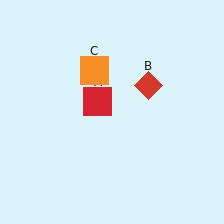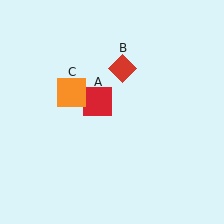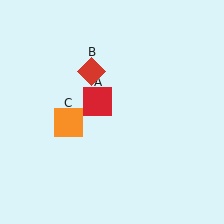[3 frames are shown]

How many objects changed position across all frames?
2 objects changed position: red diamond (object B), orange square (object C).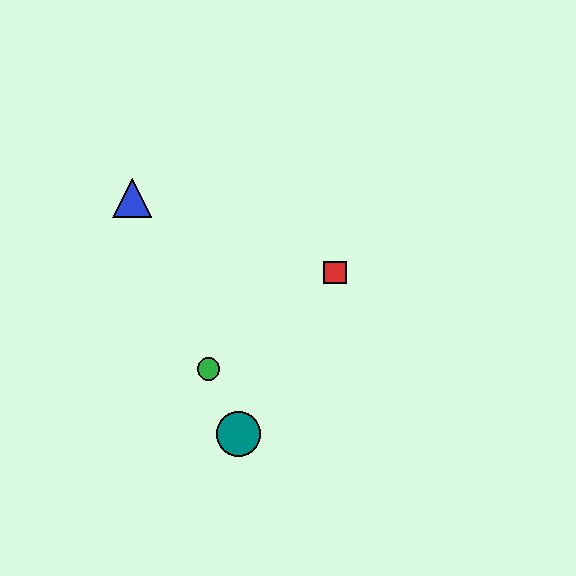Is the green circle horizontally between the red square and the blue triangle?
Yes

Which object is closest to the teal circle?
The green circle is closest to the teal circle.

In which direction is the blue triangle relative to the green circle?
The blue triangle is above the green circle.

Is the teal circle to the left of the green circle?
No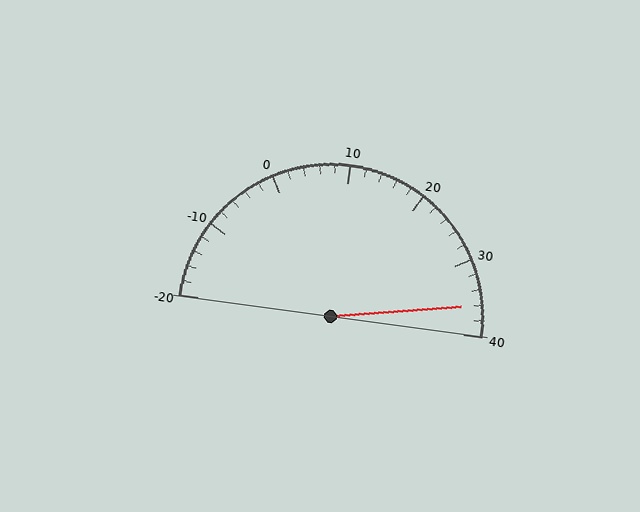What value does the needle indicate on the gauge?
The needle indicates approximately 36.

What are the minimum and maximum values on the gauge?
The gauge ranges from -20 to 40.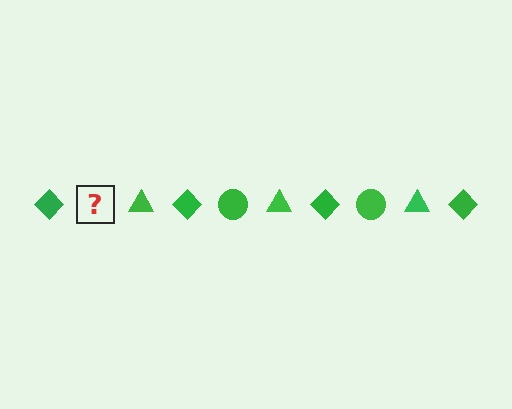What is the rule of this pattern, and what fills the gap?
The rule is that the pattern cycles through diamond, circle, triangle shapes in green. The gap should be filled with a green circle.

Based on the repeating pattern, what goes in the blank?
The blank should be a green circle.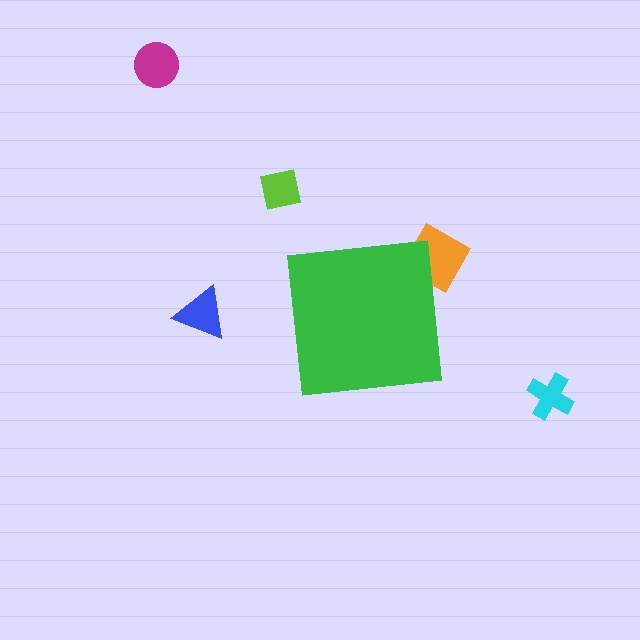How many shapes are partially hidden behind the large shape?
1 shape is partially hidden.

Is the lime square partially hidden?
No, the lime square is fully visible.